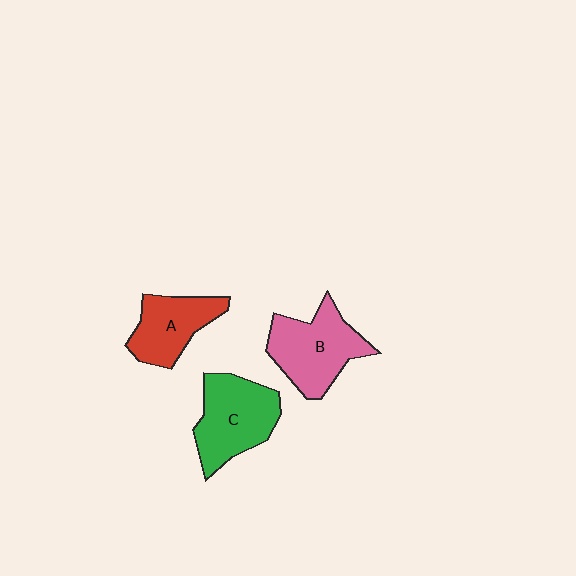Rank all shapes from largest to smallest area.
From largest to smallest: B (pink), C (green), A (red).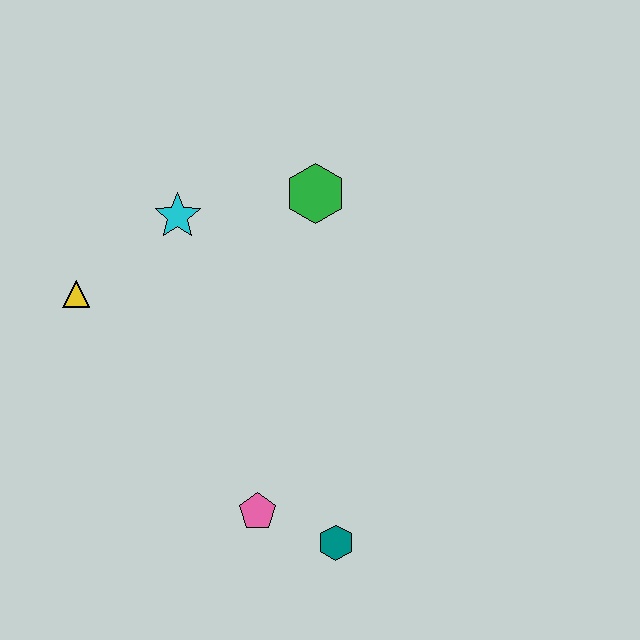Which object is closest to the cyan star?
The yellow triangle is closest to the cyan star.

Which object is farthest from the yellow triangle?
The teal hexagon is farthest from the yellow triangle.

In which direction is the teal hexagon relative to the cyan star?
The teal hexagon is below the cyan star.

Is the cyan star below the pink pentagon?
No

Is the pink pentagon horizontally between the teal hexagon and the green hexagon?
No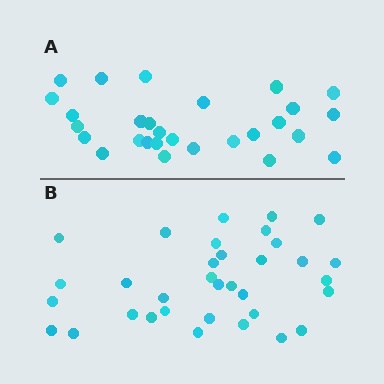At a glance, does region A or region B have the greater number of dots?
Region B (the bottom region) has more dots.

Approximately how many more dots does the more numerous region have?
Region B has about 6 more dots than region A.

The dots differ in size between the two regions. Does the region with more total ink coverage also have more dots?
No. Region A has more total ink coverage because its dots are larger, but region B actually contains more individual dots. Total area can be misleading — the number of items is what matters here.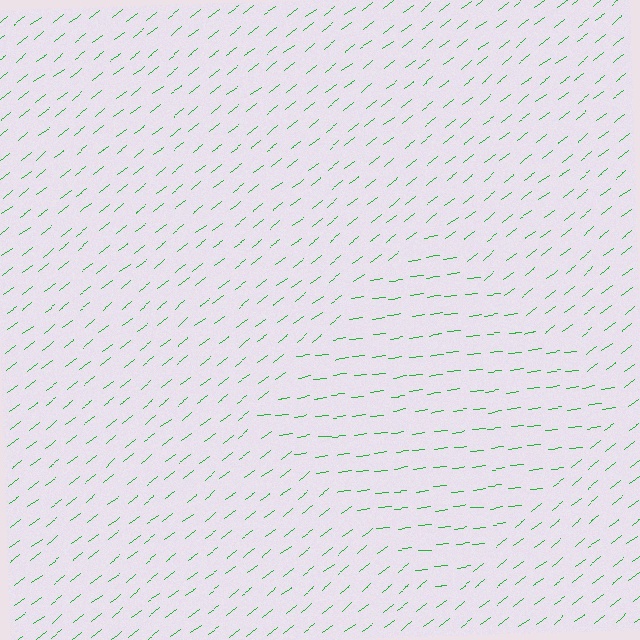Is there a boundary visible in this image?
Yes, there is a texture boundary formed by a change in line orientation.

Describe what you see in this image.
The image is filled with small green line segments. A diamond region in the image has lines oriented differently from the surrounding lines, creating a visible texture boundary.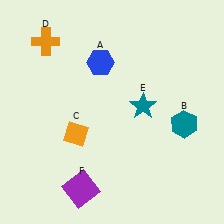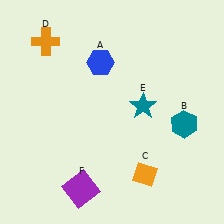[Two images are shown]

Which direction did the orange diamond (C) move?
The orange diamond (C) moved right.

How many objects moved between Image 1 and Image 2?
1 object moved between the two images.